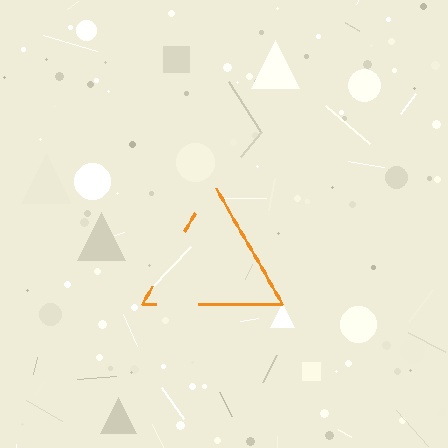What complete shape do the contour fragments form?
The contour fragments form a triangle.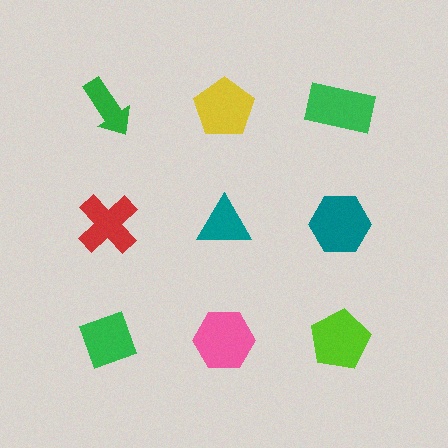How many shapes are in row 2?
3 shapes.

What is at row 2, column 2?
A teal triangle.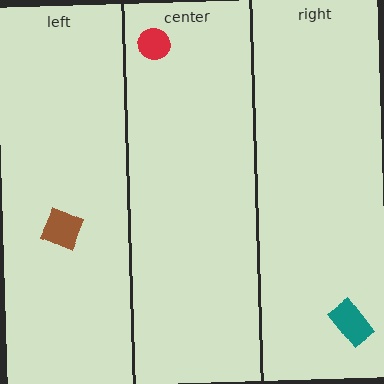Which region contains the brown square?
The left region.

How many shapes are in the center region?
1.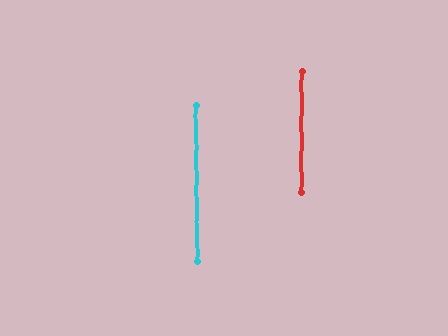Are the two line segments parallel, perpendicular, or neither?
Parallel — their directions differ by only 0.8°.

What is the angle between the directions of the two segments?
Approximately 1 degree.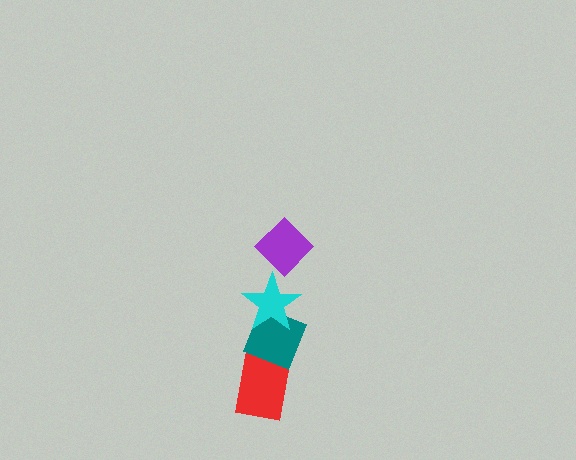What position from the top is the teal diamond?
The teal diamond is 3rd from the top.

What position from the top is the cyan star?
The cyan star is 2nd from the top.